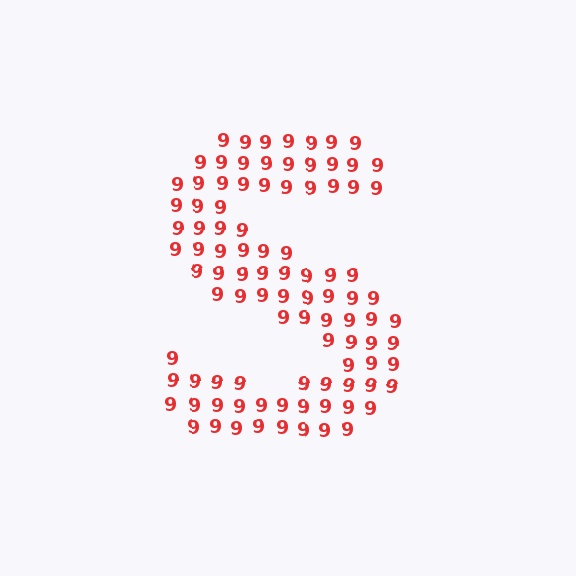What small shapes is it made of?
It is made of small digit 9's.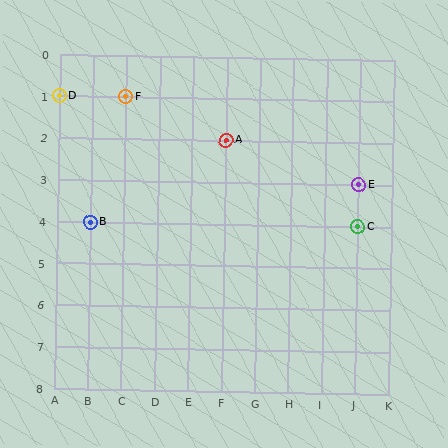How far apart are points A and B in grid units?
Points A and B are 4 columns and 2 rows apart (about 4.5 grid units diagonally).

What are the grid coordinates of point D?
Point D is at grid coordinates (A, 1).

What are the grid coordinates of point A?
Point A is at grid coordinates (F, 2).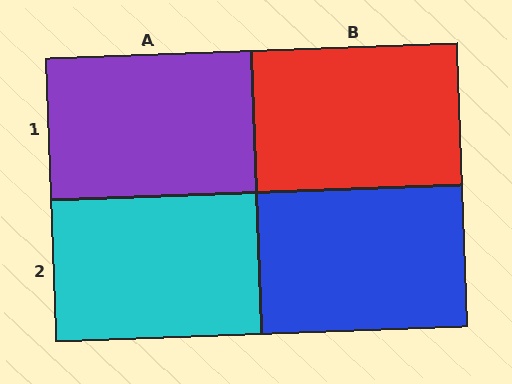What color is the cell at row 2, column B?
Blue.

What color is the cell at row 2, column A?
Cyan.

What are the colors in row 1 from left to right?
Purple, red.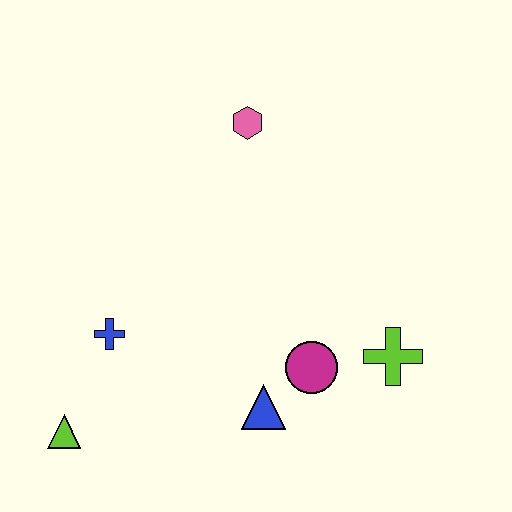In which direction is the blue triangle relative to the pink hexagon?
The blue triangle is below the pink hexagon.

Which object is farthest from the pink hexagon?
The lime triangle is farthest from the pink hexagon.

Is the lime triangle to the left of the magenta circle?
Yes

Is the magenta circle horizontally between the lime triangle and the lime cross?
Yes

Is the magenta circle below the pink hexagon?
Yes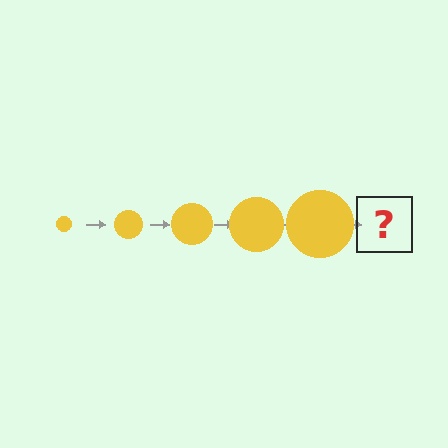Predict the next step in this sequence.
The next step is a yellow circle, larger than the previous one.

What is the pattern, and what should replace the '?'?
The pattern is that the circle gets progressively larger each step. The '?' should be a yellow circle, larger than the previous one.